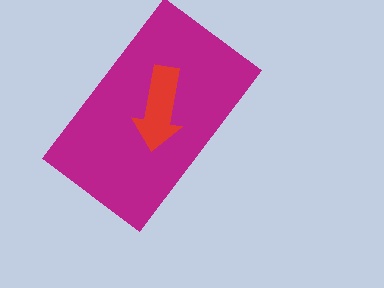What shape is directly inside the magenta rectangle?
The red arrow.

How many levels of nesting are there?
2.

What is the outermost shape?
The magenta rectangle.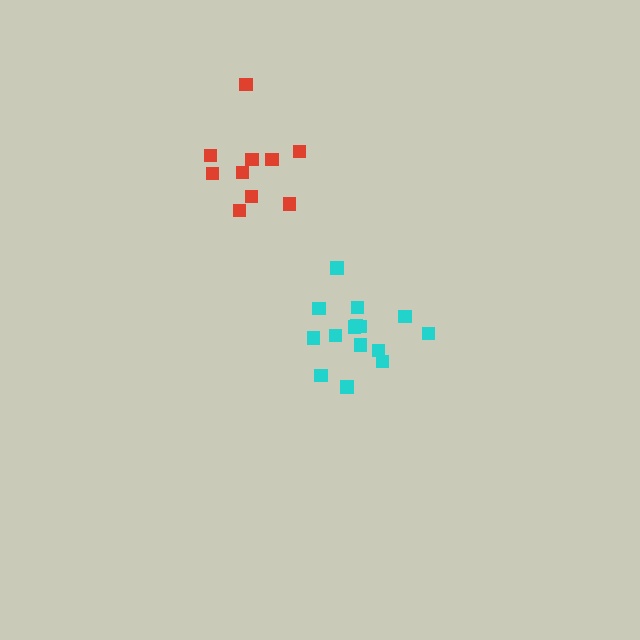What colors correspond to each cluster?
The clusters are colored: cyan, red.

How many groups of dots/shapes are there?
There are 2 groups.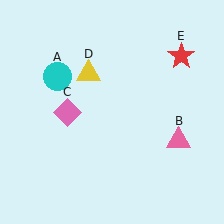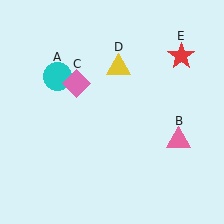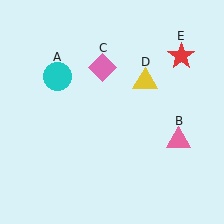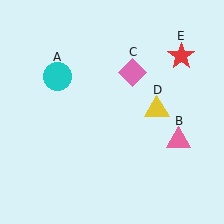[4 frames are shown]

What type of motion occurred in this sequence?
The pink diamond (object C), yellow triangle (object D) rotated clockwise around the center of the scene.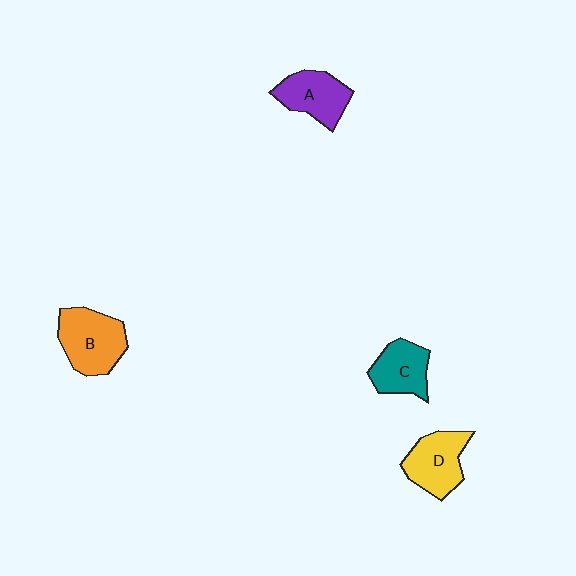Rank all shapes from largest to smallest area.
From largest to smallest: B (orange), D (yellow), A (purple), C (teal).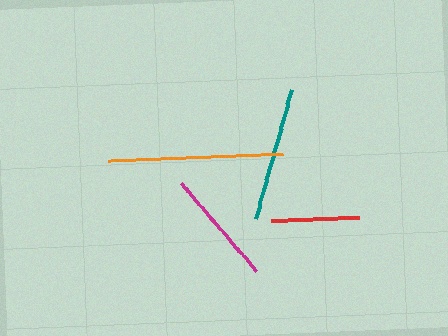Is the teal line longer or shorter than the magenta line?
The teal line is longer than the magenta line.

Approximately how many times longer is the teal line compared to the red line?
The teal line is approximately 1.5 times the length of the red line.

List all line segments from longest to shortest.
From longest to shortest: orange, teal, magenta, red.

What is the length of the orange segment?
The orange segment is approximately 175 pixels long.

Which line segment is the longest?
The orange line is the longest at approximately 175 pixels.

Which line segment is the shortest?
The red line is the shortest at approximately 88 pixels.